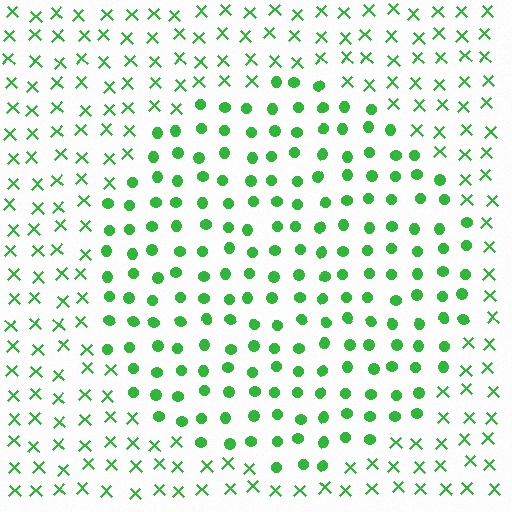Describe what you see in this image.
The image is filled with small green elements arranged in a uniform grid. A circle-shaped region contains circles, while the surrounding area contains X marks. The boundary is defined purely by the change in element shape.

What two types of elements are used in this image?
The image uses circles inside the circle region and X marks outside it.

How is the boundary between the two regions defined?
The boundary is defined by a change in element shape: circles inside vs. X marks outside. All elements share the same color and spacing.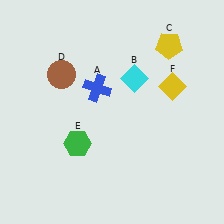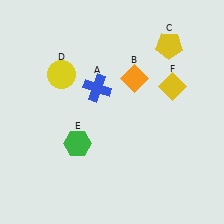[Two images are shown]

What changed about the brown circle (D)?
In Image 1, D is brown. In Image 2, it changed to yellow.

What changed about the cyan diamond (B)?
In Image 1, B is cyan. In Image 2, it changed to orange.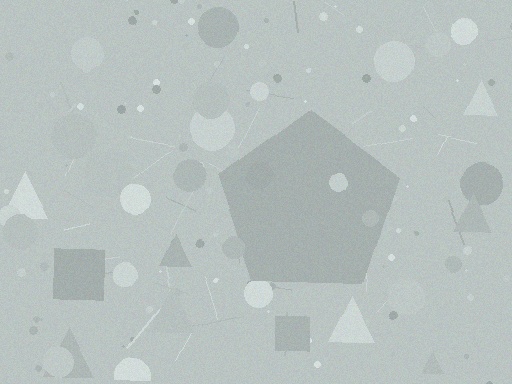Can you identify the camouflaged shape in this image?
The camouflaged shape is a pentagon.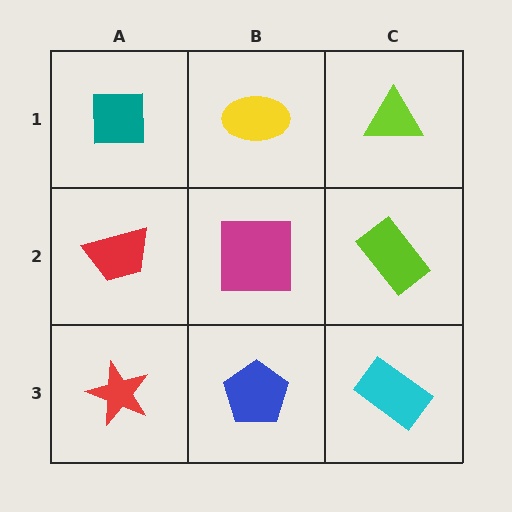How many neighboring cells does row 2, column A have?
3.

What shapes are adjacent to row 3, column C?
A lime rectangle (row 2, column C), a blue pentagon (row 3, column B).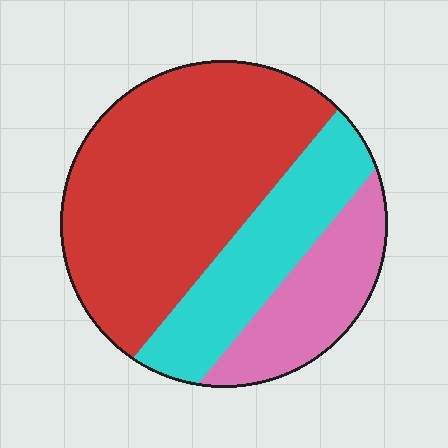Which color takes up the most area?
Red, at roughly 55%.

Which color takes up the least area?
Pink, at roughly 20%.